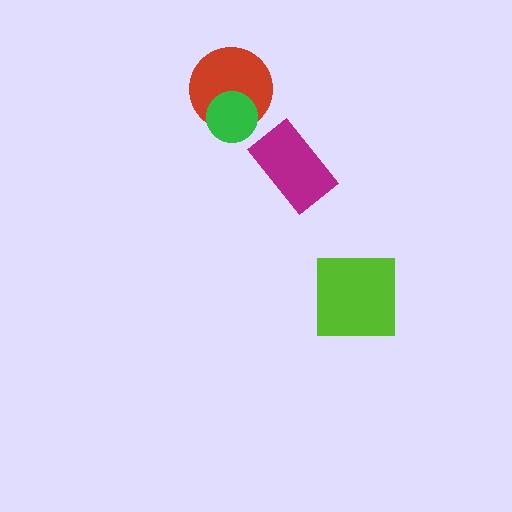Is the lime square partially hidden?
No, no other shape covers it.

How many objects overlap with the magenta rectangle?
0 objects overlap with the magenta rectangle.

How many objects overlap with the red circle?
1 object overlaps with the red circle.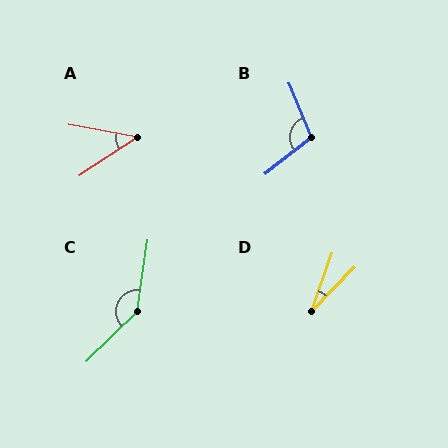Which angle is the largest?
C, at approximately 143 degrees.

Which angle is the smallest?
D, at approximately 25 degrees.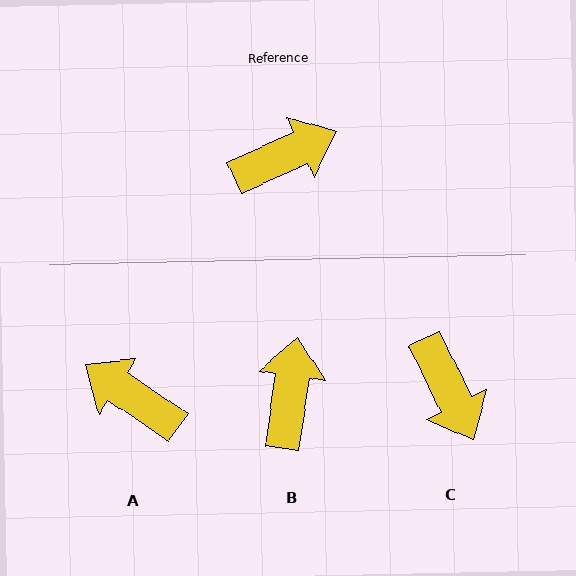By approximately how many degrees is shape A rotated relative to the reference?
Approximately 121 degrees counter-clockwise.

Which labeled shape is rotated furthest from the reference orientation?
A, about 121 degrees away.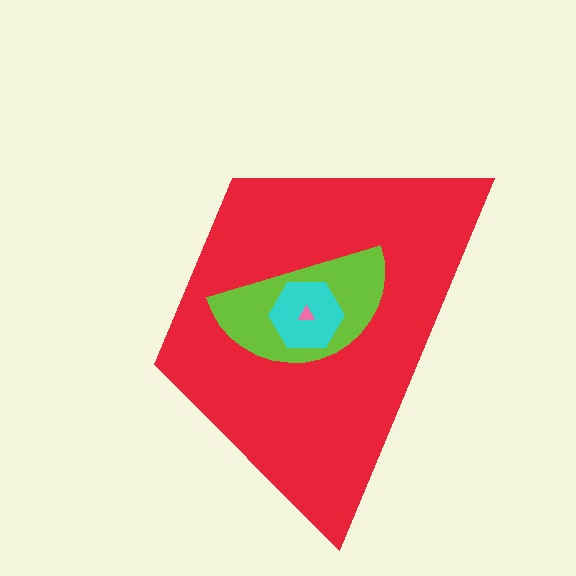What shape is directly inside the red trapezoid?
The lime semicircle.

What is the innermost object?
The pink triangle.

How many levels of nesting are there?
4.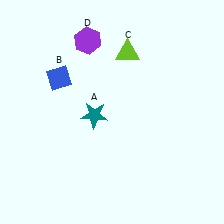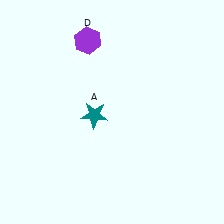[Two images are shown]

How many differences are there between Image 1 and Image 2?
There are 2 differences between the two images.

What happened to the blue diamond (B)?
The blue diamond (B) was removed in Image 2. It was in the top-left area of Image 1.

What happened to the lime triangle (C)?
The lime triangle (C) was removed in Image 2. It was in the top-right area of Image 1.